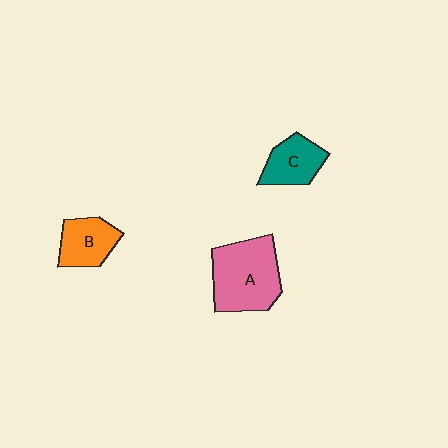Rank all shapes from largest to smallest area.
From largest to smallest: A (pink), B (orange), C (teal).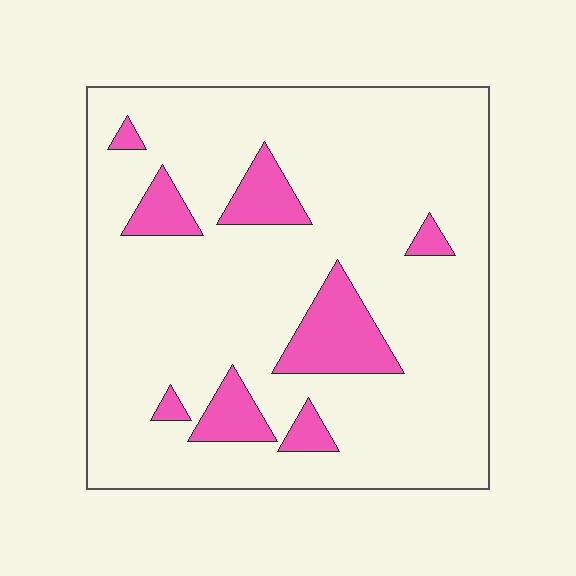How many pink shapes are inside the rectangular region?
8.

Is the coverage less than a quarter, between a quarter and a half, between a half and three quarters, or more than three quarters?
Less than a quarter.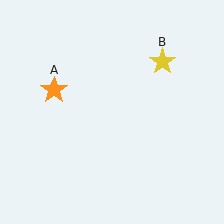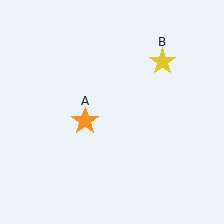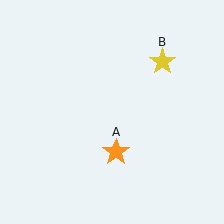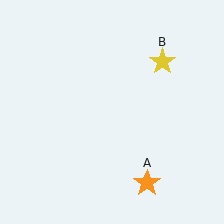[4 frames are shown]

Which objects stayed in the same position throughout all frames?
Yellow star (object B) remained stationary.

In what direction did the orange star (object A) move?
The orange star (object A) moved down and to the right.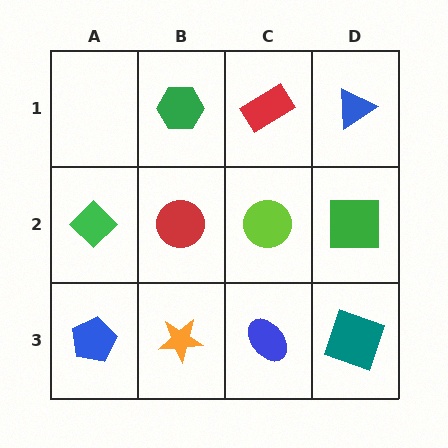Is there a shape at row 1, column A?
No, that cell is empty.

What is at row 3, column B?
An orange star.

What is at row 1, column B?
A green hexagon.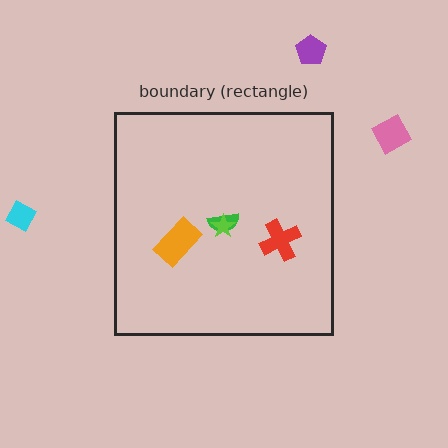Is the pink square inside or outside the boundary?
Outside.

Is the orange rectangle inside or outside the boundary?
Inside.